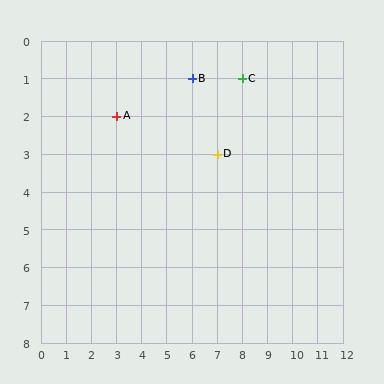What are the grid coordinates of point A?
Point A is at grid coordinates (3, 2).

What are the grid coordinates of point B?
Point B is at grid coordinates (6, 1).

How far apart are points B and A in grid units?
Points B and A are 3 columns and 1 row apart (about 3.2 grid units diagonally).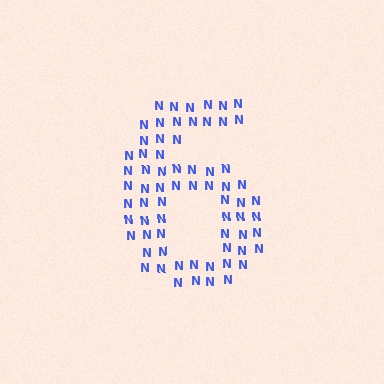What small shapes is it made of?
It is made of small letter N's.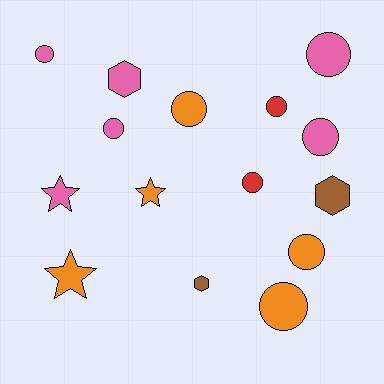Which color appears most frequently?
Pink, with 6 objects.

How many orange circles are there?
There are 3 orange circles.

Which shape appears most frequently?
Circle, with 9 objects.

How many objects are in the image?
There are 15 objects.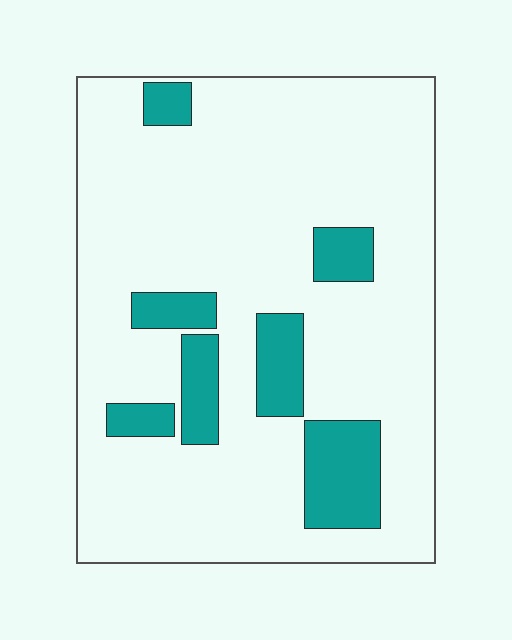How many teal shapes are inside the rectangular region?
7.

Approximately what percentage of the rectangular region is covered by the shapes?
Approximately 15%.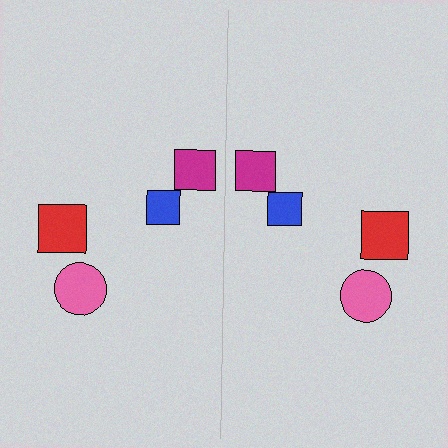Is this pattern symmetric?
Yes, this pattern has bilateral (reflection) symmetry.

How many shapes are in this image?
There are 8 shapes in this image.